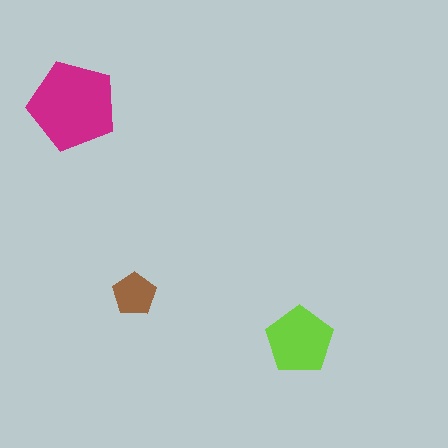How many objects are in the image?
There are 3 objects in the image.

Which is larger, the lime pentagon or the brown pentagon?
The lime one.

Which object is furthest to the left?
The magenta pentagon is leftmost.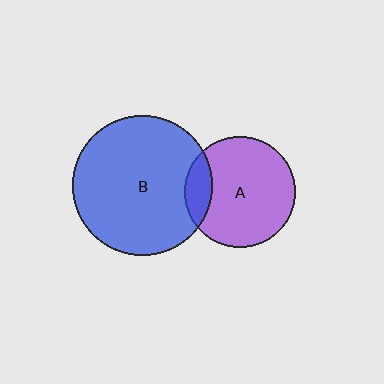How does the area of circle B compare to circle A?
Approximately 1.6 times.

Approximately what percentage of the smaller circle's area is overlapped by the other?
Approximately 15%.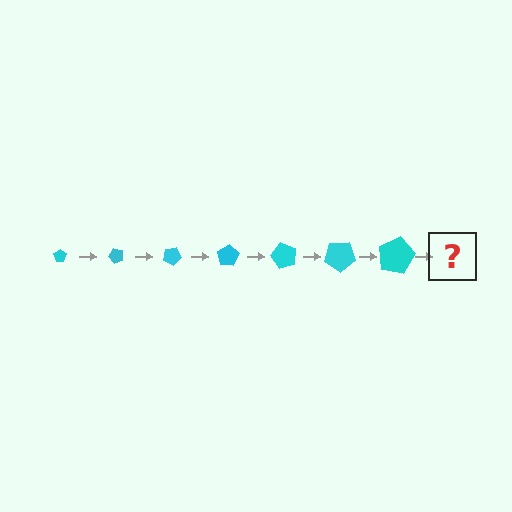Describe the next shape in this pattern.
It should be a pentagon, larger than the previous one and rotated 350 degrees from the start.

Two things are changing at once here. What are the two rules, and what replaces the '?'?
The two rules are that the pentagon grows larger each step and it rotates 50 degrees each step. The '?' should be a pentagon, larger than the previous one and rotated 350 degrees from the start.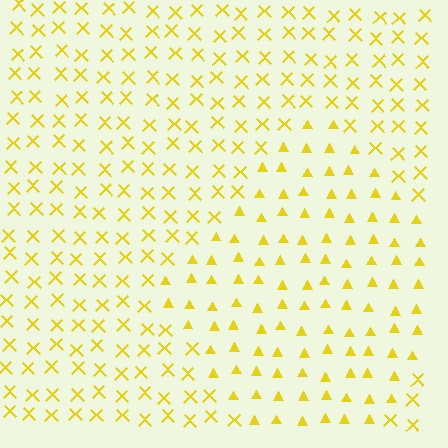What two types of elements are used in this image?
The image uses triangles inside the diamond region and X marks outside it.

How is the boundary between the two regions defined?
The boundary is defined by a change in element shape: triangles inside vs. X marks outside. All elements share the same color and spacing.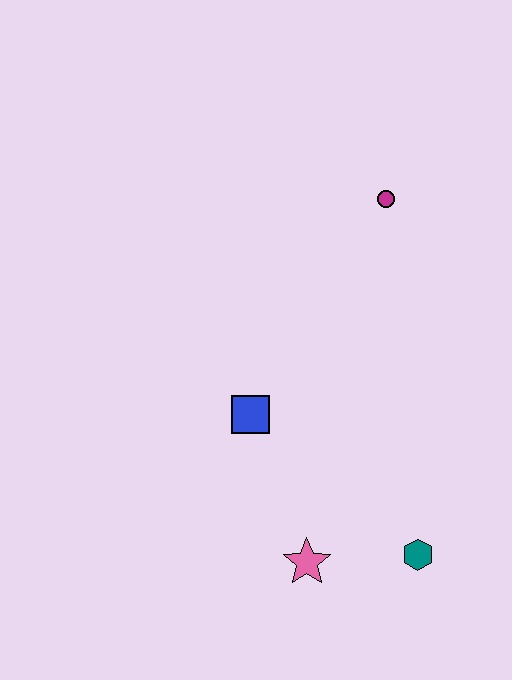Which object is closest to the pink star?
The teal hexagon is closest to the pink star.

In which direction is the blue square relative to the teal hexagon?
The blue square is to the left of the teal hexagon.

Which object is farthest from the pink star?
The magenta circle is farthest from the pink star.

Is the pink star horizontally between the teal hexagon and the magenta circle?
No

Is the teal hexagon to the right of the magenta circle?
Yes